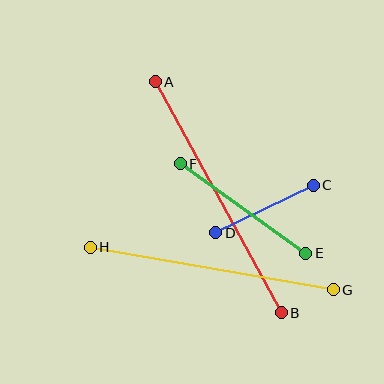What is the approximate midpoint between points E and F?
The midpoint is at approximately (243, 209) pixels.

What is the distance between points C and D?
The distance is approximately 108 pixels.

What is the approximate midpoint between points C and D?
The midpoint is at approximately (264, 209) pixels.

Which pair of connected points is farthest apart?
Points A and B are farthest apart.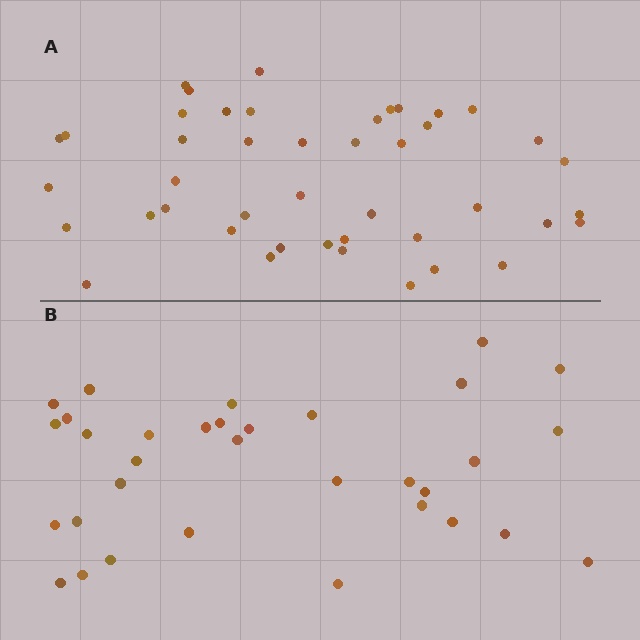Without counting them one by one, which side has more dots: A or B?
Region A (the top region) has more dots.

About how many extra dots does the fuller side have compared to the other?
Region A has roughly 12 or so more dots than region B.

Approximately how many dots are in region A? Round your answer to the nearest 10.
About 40 dots. (The exact count is 44, which rounds to 40.)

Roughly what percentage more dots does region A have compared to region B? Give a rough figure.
About 35% more.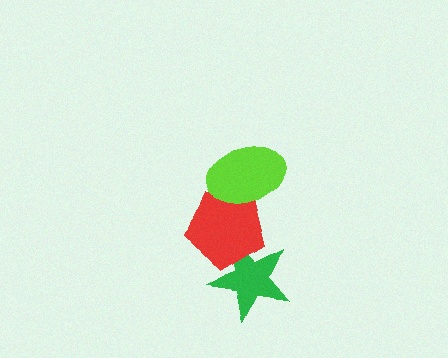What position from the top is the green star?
The green star is 3rd from the top.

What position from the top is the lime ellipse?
The lime ellipse is 1st from the top.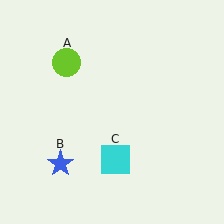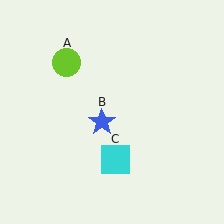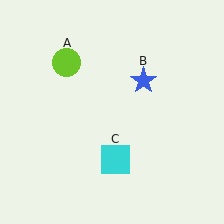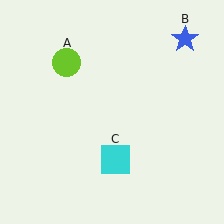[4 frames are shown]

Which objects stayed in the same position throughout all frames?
Lime circle (object A) and cyan square (object C) remained stationary.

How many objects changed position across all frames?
1 object changed position: blue star (object B).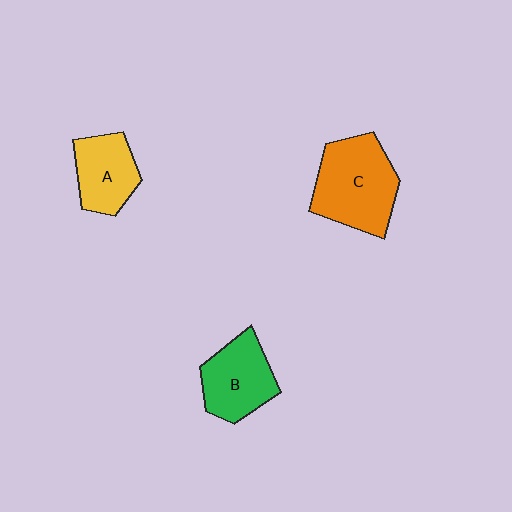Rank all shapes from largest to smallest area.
From largest to smallest: C (orange), B (green), A (yellow).